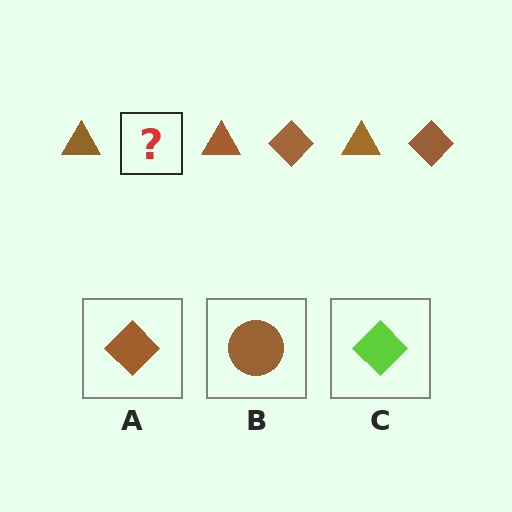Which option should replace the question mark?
Option A.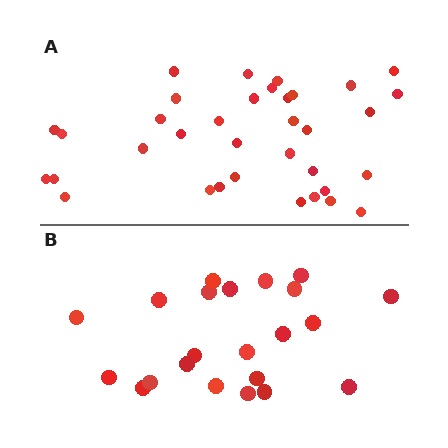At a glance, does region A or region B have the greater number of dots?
Region A (the top region) has more dots.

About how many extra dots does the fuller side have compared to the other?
Region A has approximately 15 more dots than region B.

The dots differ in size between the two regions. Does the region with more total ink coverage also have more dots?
No. Region B has more total ink coverage because its dots are larger, but region A actually contains more individual dots. Total area can be misleading — the number of items is what matters here.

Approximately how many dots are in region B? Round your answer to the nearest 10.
About 20 dots. (The exact count is 22, which rounds to 20.)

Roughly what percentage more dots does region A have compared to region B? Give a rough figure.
About 60% more.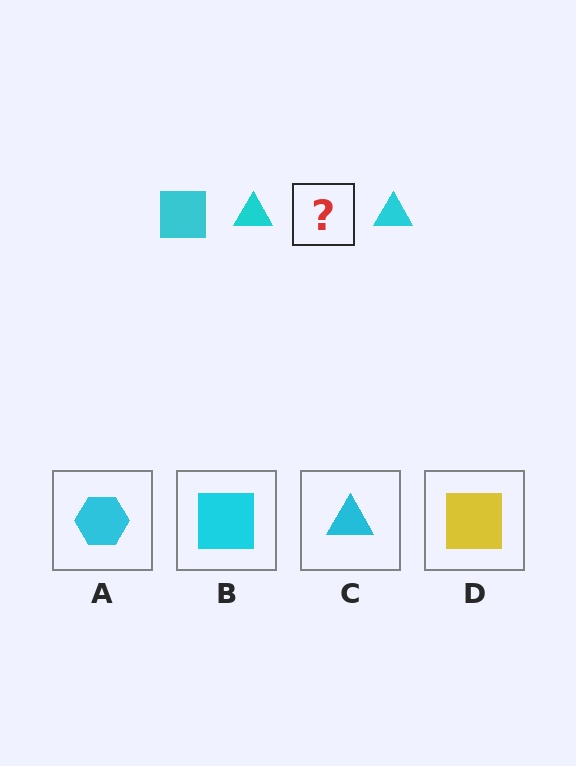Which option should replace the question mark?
Option B.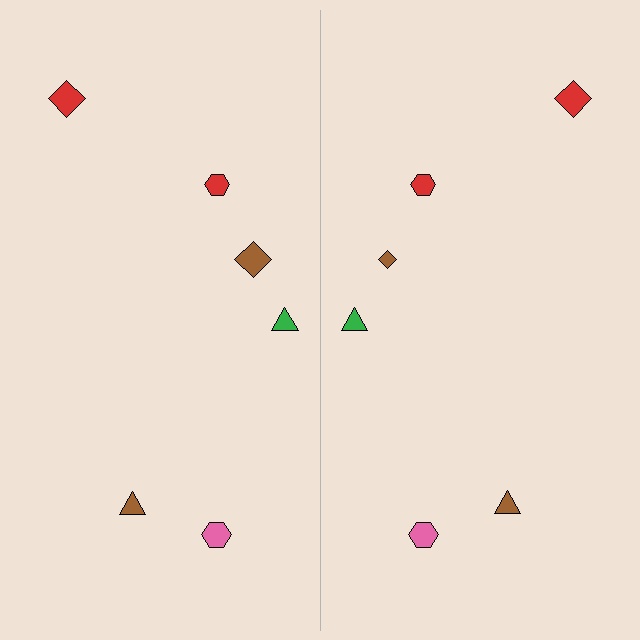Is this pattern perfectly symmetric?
No, the pattern is not perfectly symmetric. The brown diamond on the right side has a different size than its mirror counterpart.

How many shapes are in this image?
There are 12 shapes in this image.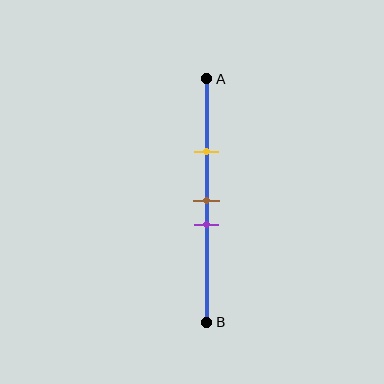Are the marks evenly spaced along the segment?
No, the marks are not evenly spaced.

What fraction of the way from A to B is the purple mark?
The purple mark is approximately 60% (0.6) of the way from A to B.